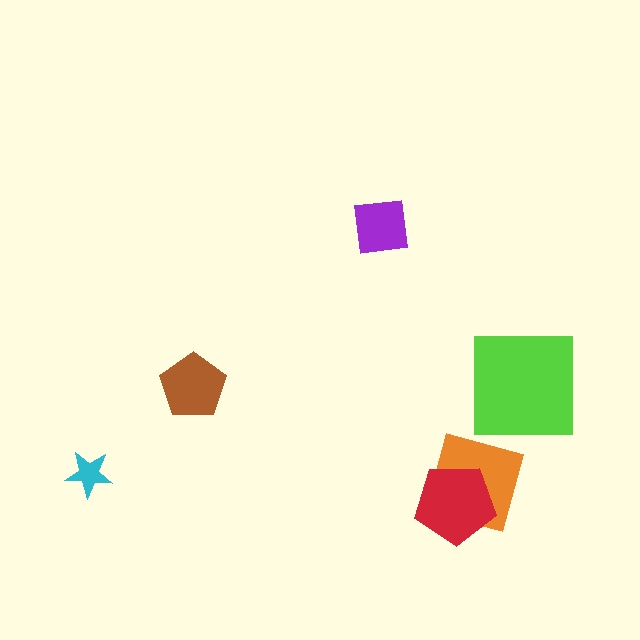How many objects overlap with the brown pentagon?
0 objects overlap with the brown pentagon.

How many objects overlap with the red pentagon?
1 object overlaps with the red pentagon.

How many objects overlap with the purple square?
0 objects overlap with the purple square.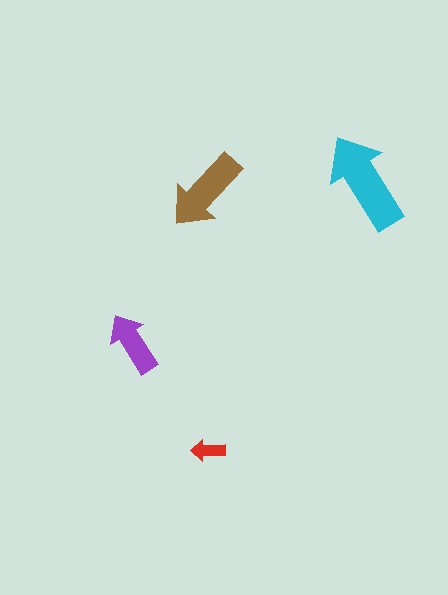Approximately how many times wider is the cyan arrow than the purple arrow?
About 1.5 times wider.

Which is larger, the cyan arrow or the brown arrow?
The cyan one.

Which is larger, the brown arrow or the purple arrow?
The brown one.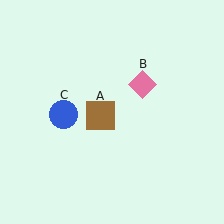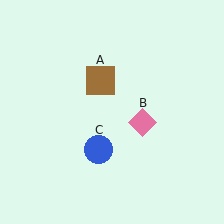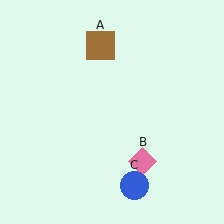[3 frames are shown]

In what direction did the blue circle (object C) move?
The blue circle (object C) moved down and to the right.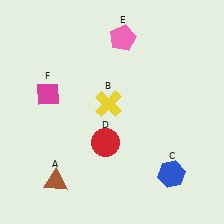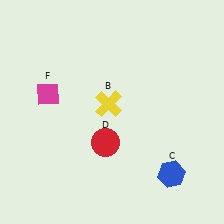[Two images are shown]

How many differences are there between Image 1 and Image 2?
There are 2 differences between the two images.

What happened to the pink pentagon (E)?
The pink pentagon (E) was removed in Image 2. It was in the top-right area of Image 1.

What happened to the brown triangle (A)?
The brown triangle (A) was removed in Image 2. It was in the bottom-left area of Image 1.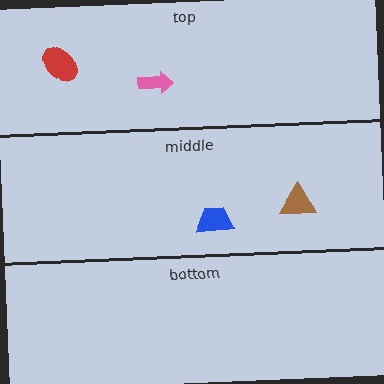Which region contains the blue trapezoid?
The middle region.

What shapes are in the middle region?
The blue trapezoid, the brown triangle.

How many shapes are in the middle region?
2.